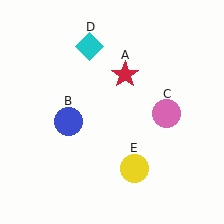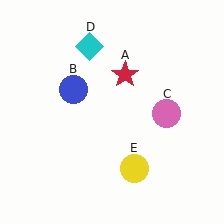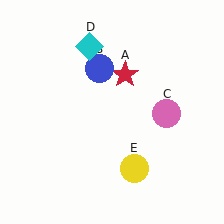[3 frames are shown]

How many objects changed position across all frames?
1 object changed position: blue circle (object B).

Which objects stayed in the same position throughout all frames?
Red star (object A) and pink circle (object C) and cyan diamond (object D) and yellow circle (object E) remained stationary.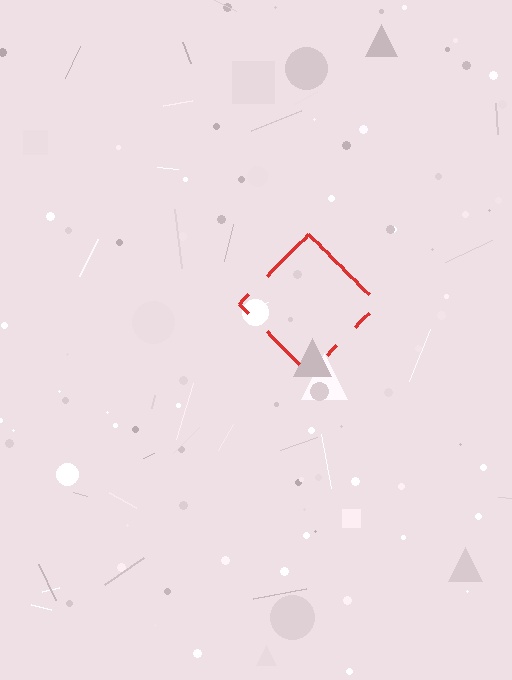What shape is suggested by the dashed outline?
The dashed outline suggests a diamond.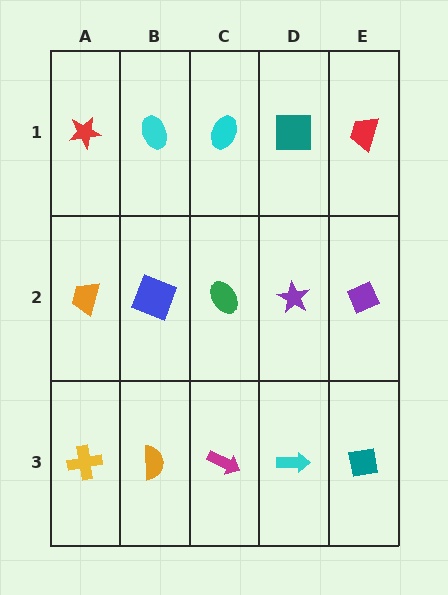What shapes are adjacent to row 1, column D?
A purple star (row 2, column D), a cyan ellipse (row 1, column C), a red trapezoid (row 1, column E).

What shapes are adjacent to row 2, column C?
A cyan ellipse (row 1, column C), a magenta arrow (row 3, column C), a blue square (row 2, column B), a purple star (row 2, column D).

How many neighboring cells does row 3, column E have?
2.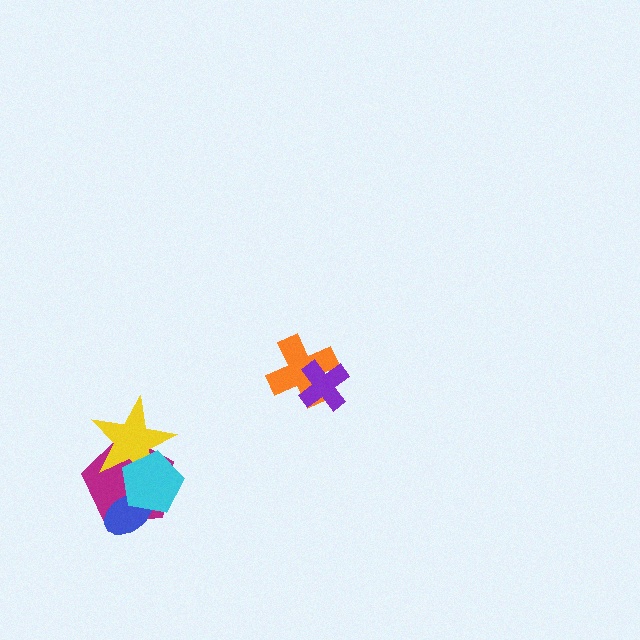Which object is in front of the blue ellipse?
The cyan pentagon is in front of the blue ellipse.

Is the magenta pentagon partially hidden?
Yes, it is partially covered by another shape.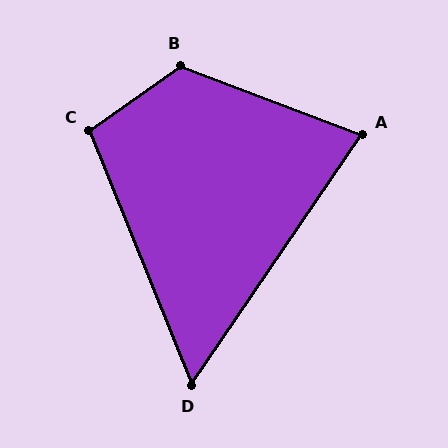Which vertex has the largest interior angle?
B, at approximately 124 degrees.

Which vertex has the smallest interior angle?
D, at approximately 56 degrees.